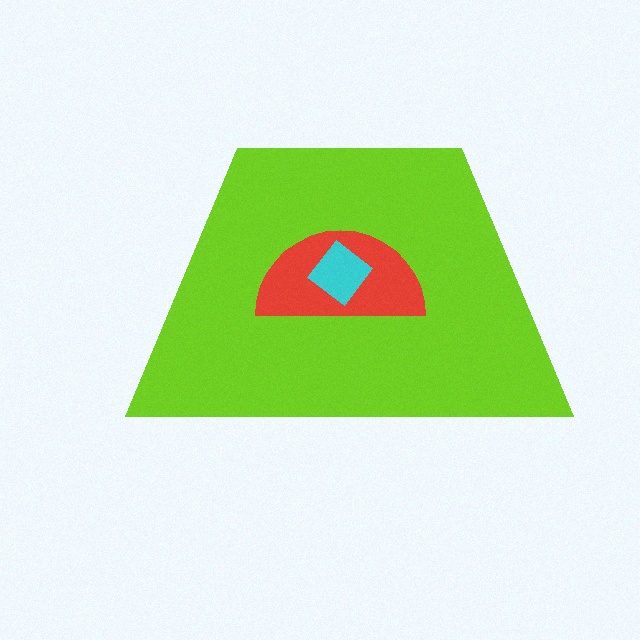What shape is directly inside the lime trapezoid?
The red semicircle.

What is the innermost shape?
The cyan diamond.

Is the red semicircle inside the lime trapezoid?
Yes.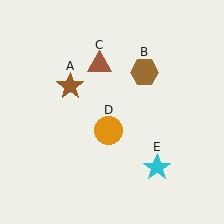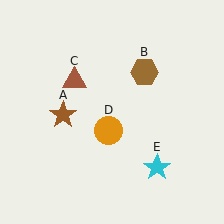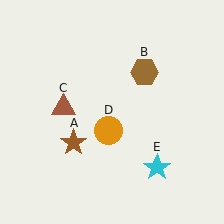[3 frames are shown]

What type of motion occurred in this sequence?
The brown star (object A), brown triangle (object C) rotated counterclockwise around the center of the scene.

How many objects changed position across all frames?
2 objects changed position: brown star (object A), brown triangle (object C).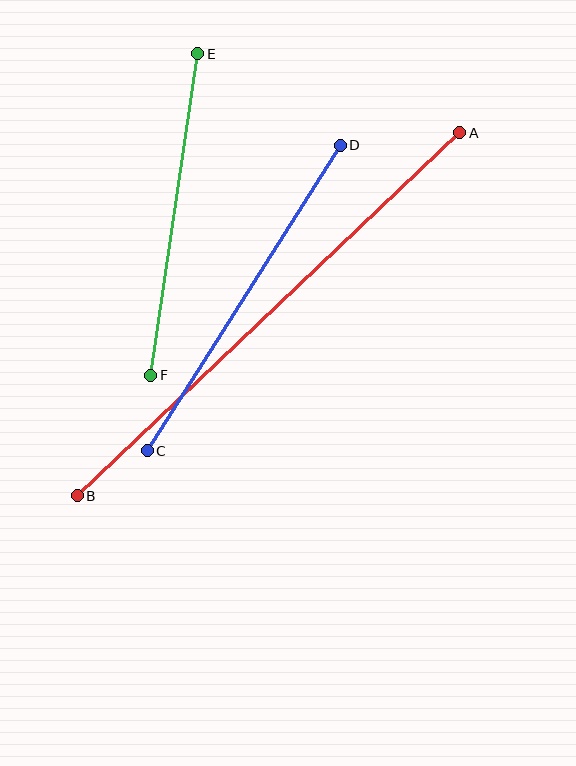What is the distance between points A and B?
The distance is approximately 527 pixels.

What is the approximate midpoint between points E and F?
The midpoint is at approximately (174, 214) pixels.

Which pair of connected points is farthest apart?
Points A and B are farthest apart.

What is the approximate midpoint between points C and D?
The midpoint is at approximately (244, 298) pixels.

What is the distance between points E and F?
The distance is approximately 325 pixels.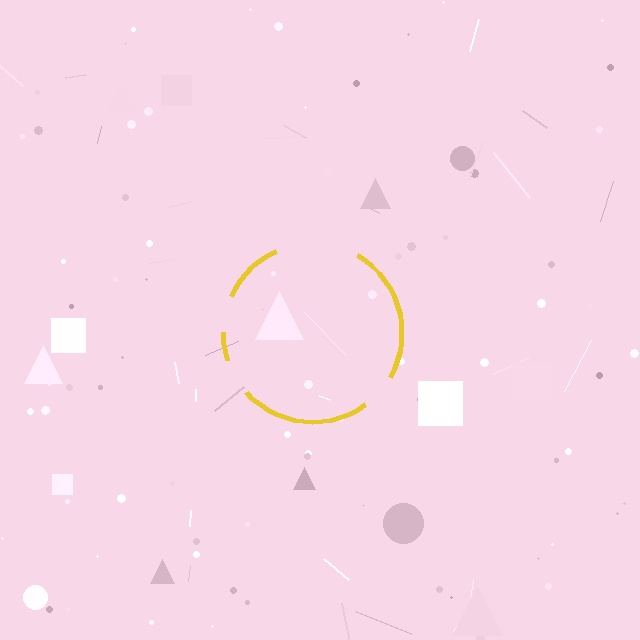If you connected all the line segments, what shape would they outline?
They would outline a circle.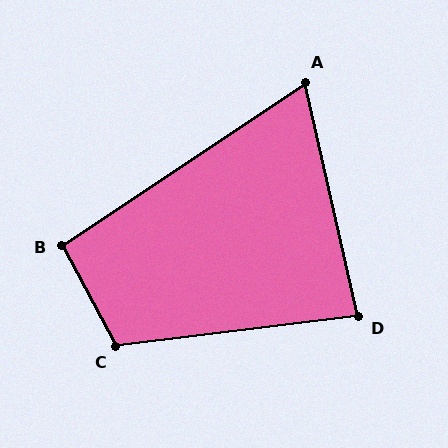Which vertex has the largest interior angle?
C, at approximately 111 degrees.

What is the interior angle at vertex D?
Approximately 84 degrees (acute).